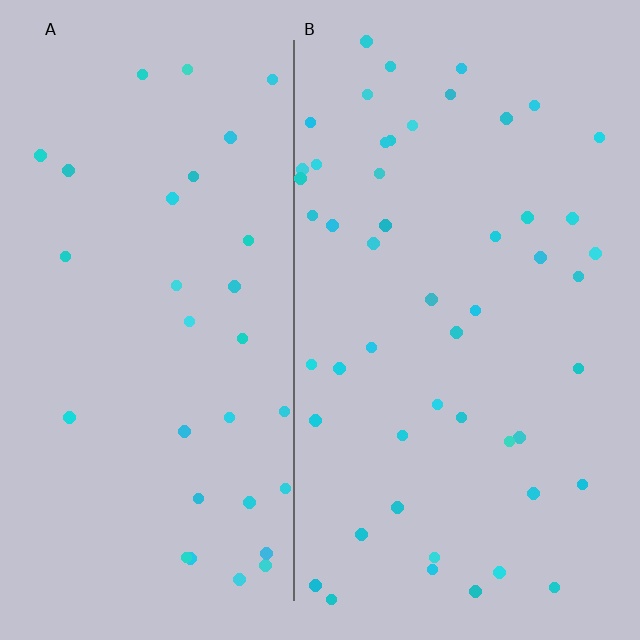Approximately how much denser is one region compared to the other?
Approximately 1.6× — region B over region A.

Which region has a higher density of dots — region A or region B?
B (the right).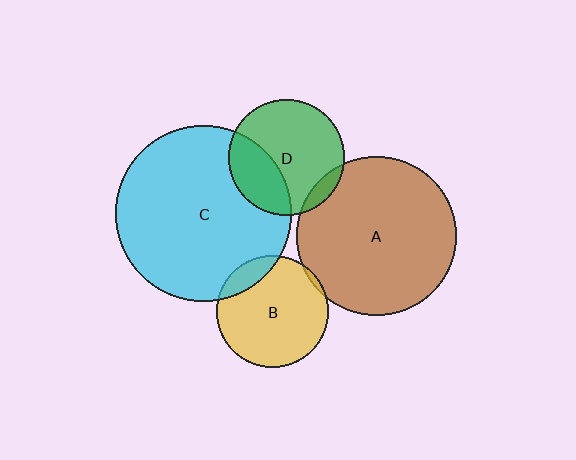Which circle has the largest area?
Circle C (cyan).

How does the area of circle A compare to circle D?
Approximately 1.9 times.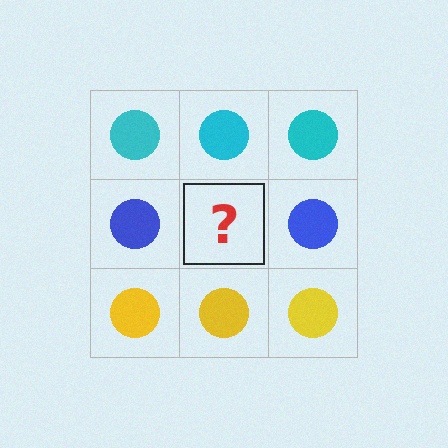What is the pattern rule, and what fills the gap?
The rule is that each row has a consistent color. The gap should be filled with a blue circle.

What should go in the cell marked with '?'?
The missing cell should contain a blue circle.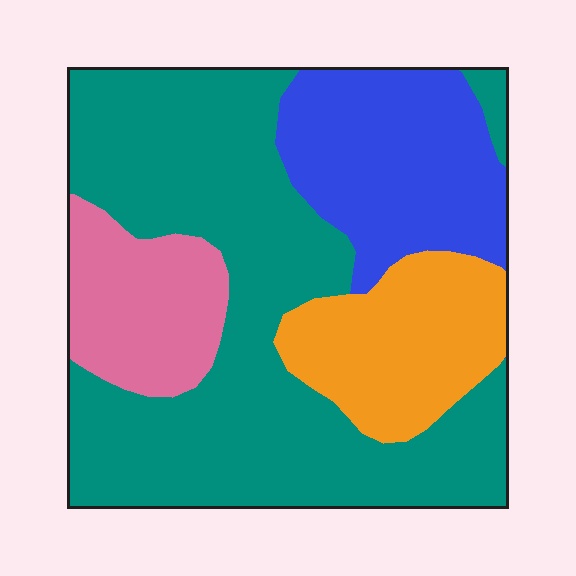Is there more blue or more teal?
Teal.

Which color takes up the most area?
Teal, at roughly 50%.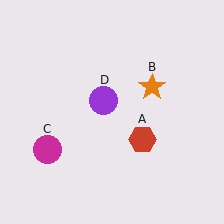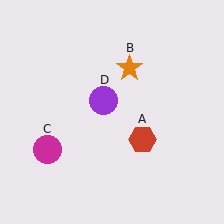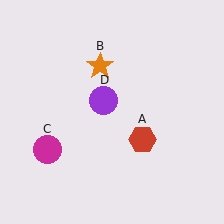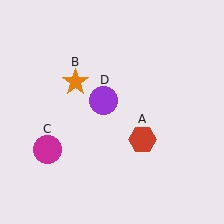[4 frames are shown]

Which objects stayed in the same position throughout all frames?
Red hexagon (object A) and magenta circle (object C) and purple circle (object D) remained stationary.